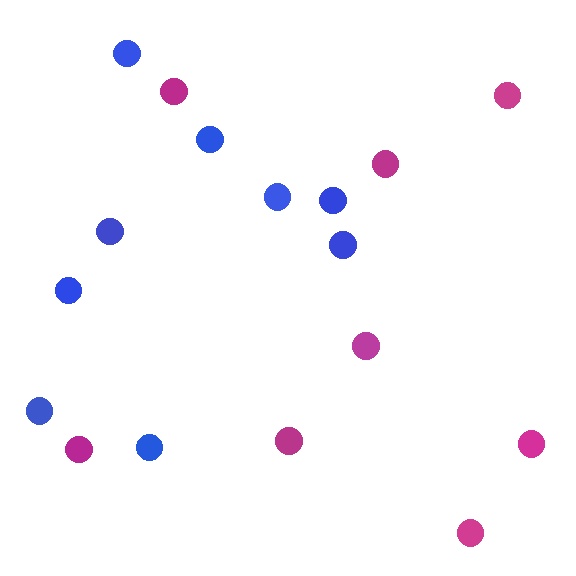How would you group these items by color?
There are 2 groups: one group of blue circles (9) and one group of magenta circles (8).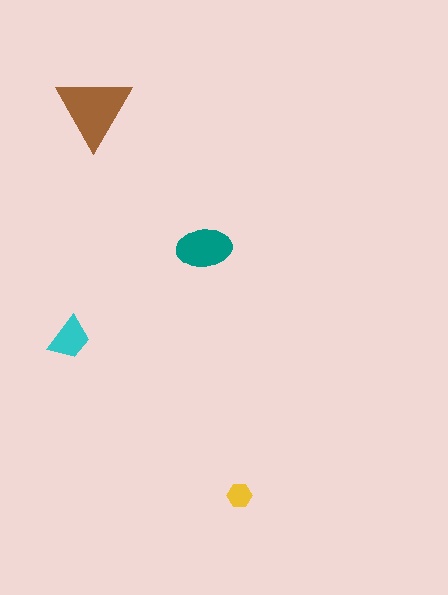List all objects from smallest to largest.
The yellow hexagon, the cyan trapezoid, the teal ellipse, the brown triangle.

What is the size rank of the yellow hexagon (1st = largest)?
4th.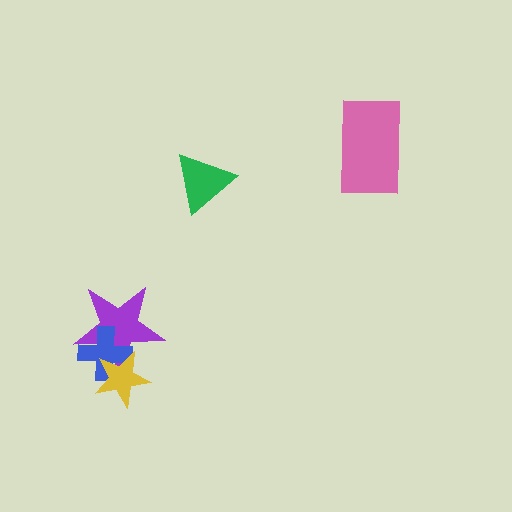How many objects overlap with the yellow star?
2 objects overlap with the yellow star.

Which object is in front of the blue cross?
The yellow star is in front of the blue cross.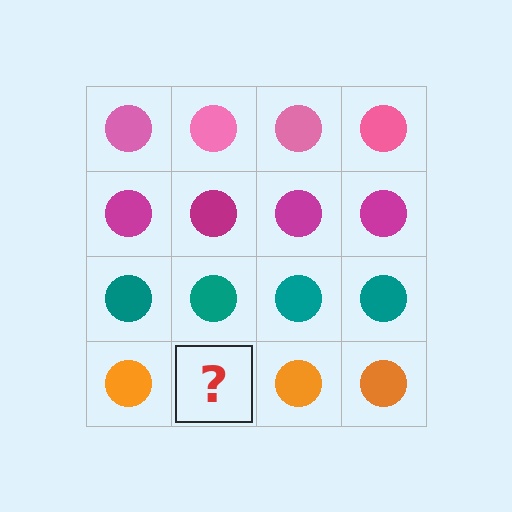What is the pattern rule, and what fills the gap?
The rule is that each row has a consistent color. The gap should be filled with an orange circle.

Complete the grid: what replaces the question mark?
The question mark should be replaced with an orange circle.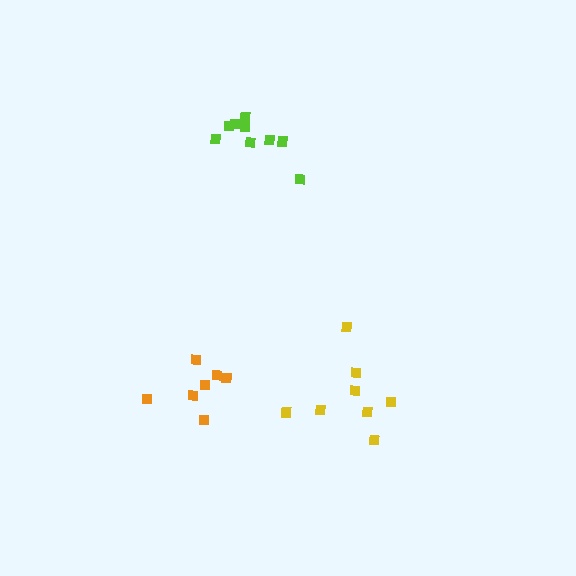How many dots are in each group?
Group 1: 9 dots, Group 2: 7 dots, Group 3: 8 dots (24 total).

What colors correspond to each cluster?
The clusters are colored: lime, orange, yellow.